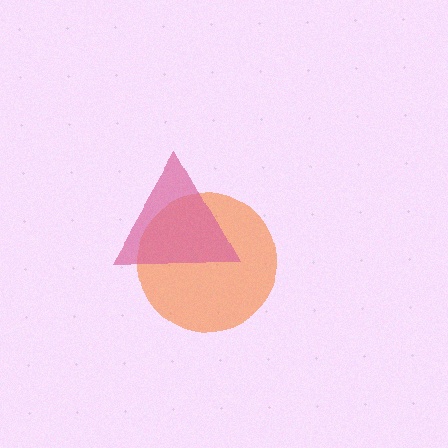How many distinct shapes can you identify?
There are 2 distinct shapes: an orange circle, a pink triangle.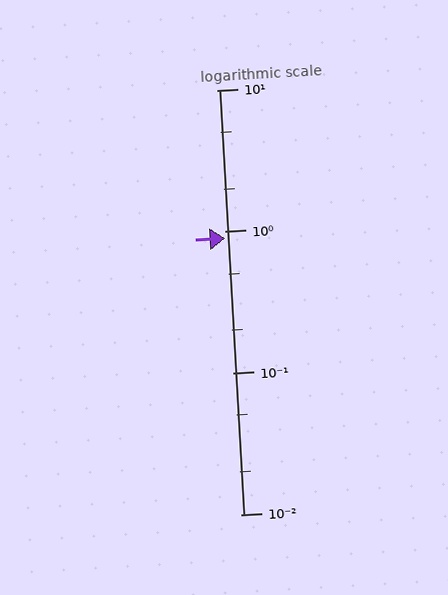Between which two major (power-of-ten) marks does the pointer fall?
The pointer is between 0.1 and 1.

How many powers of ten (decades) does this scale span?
The scale spans 3 decades, from 0.01 to 10.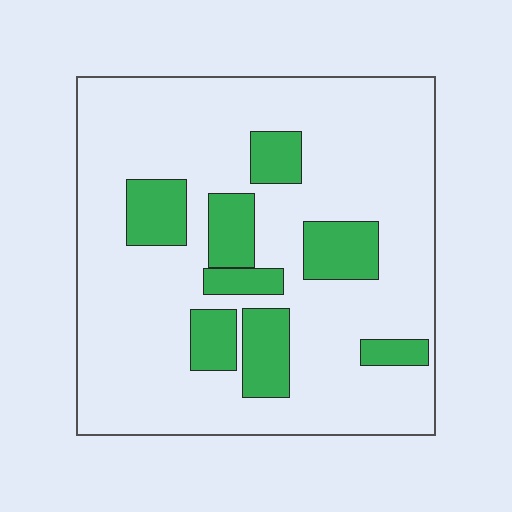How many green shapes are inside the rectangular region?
8.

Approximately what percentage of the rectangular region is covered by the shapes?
Approximately 20%.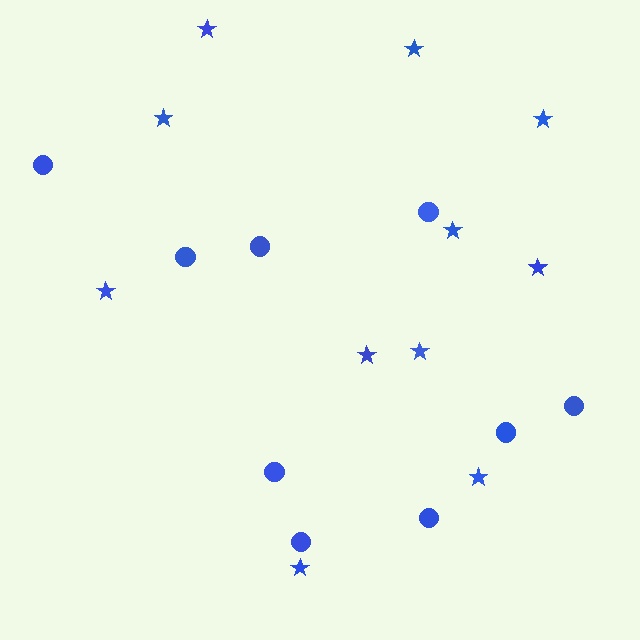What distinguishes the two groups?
There are 2 groups: one group of circles (9) and one group of stars (11).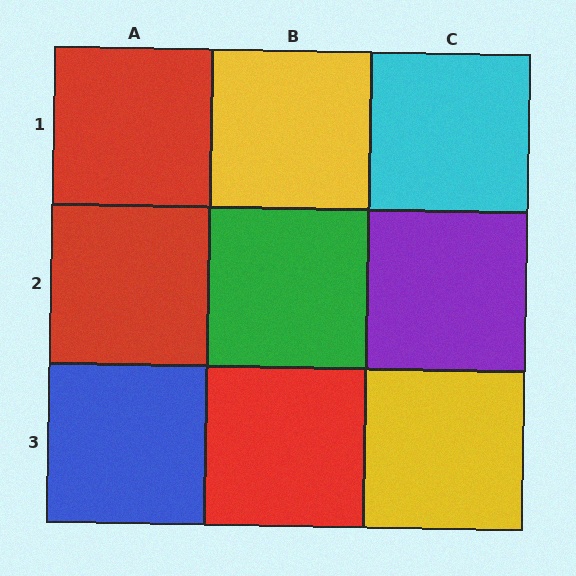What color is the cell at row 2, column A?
Red.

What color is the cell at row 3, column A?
Blue.